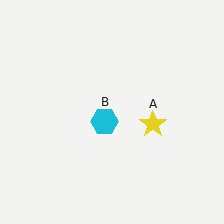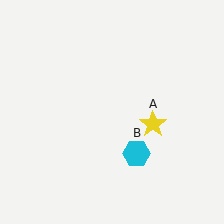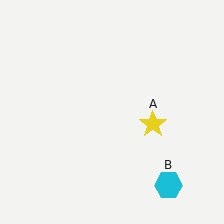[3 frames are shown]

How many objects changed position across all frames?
1 object changed position: cyan hexagon (object B).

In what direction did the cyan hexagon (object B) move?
The cyan hexagon (object B) moved down and to the right.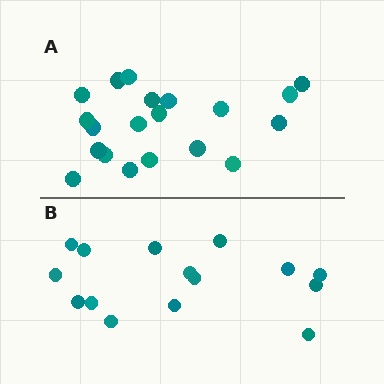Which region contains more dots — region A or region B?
Region A (the top region) has more dots.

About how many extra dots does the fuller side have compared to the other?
Region A has about 5 more dots than region B.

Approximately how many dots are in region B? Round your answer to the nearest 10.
About 20 dots. (The exact count is 15, which rounds to 20.)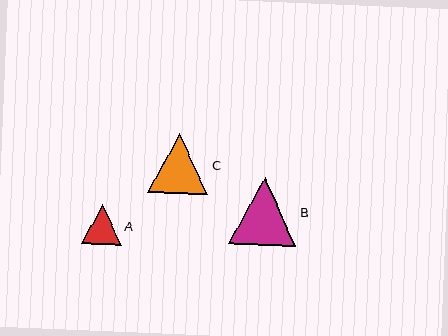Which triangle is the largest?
Triangle B is the largest with a size of approximately 67 pixels.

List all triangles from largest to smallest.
From largest to smallest: B, C, A.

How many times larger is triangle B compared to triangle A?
Triangle B is approximately 1.7 times the size of triangle A.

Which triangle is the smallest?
Triangle A is the smallest with a size of approximately 40 pixels.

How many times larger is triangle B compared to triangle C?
Triangle B is approximately 1.1 times the size of triangle C.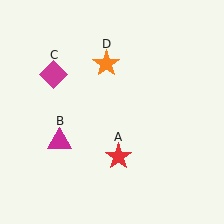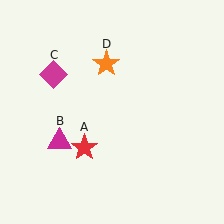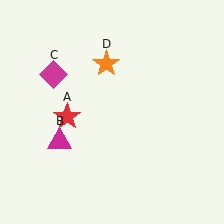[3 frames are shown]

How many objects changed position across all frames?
1 object changed position: red star (object A).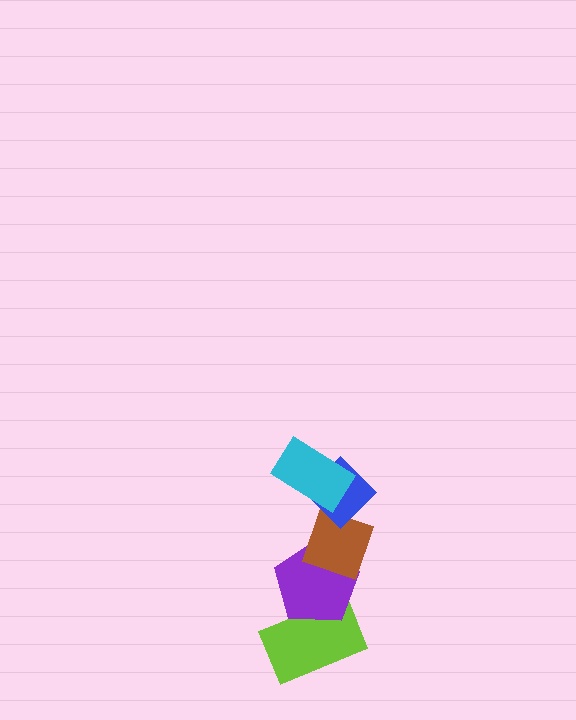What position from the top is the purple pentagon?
The purple pentagon is 4th from the top.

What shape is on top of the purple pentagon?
The brown diamond is on top of the purple pentagon.